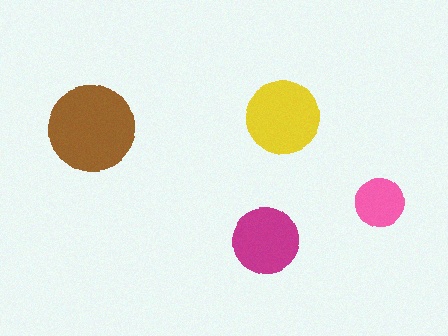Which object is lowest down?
The magenta circle is bottommost.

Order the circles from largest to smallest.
the brown one, the yellow one, the magenta one, the pink one.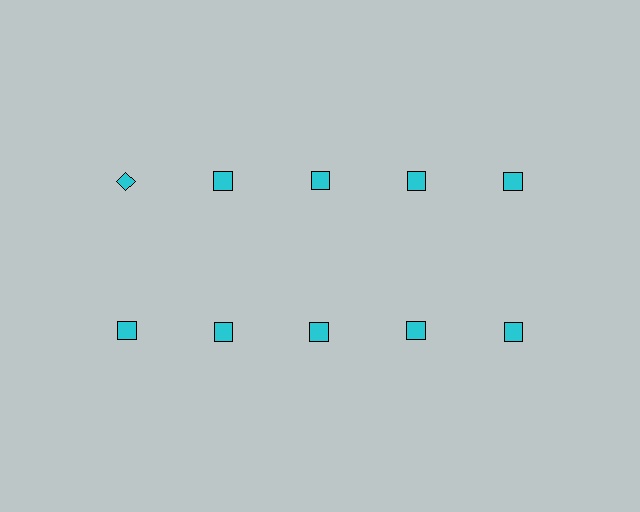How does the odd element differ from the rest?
It has a different shape: diamond instead of square.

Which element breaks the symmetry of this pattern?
The cyan diamond in the top row, leftmost column breaks the symmetry. All other shapes are cyan squares.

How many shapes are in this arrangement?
There are 10 shapes arranged in a grid pattern.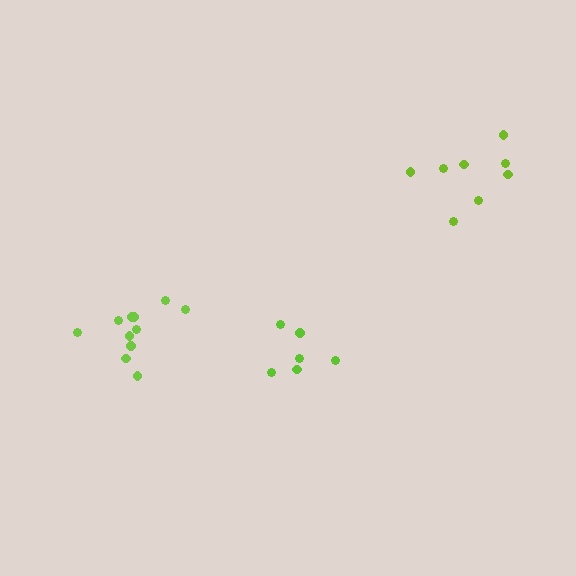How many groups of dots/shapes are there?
There are 3 groups.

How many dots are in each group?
Group 1: 6 dots, Group 2: 11 dots, Group 3: 8 dots (25 total).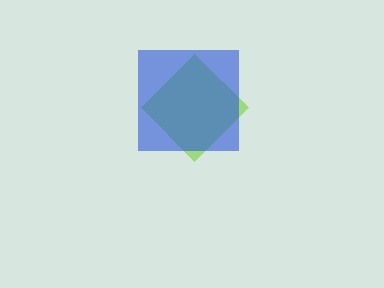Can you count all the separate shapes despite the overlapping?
Yes, there are 2 separate shapes.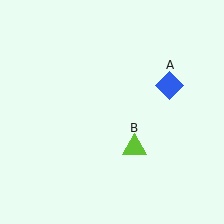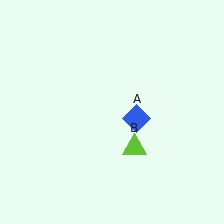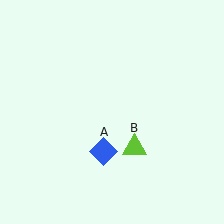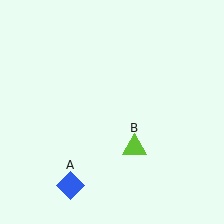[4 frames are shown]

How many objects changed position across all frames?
1 object changed position: blue diamond (object A).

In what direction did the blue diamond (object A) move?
The blue diamond (object A) moved down and to the left.